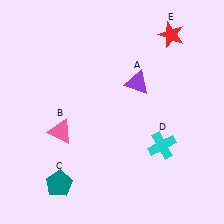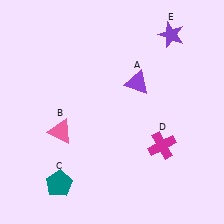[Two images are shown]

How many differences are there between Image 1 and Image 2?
There are 2 differences between the two images.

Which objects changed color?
D changed from cyan to magenta. E changed from red to purple.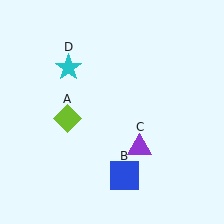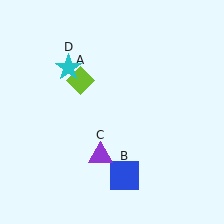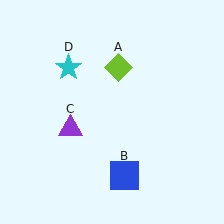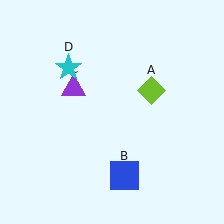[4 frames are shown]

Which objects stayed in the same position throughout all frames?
Blue square (object B) and cyan star (object D) remained stationary.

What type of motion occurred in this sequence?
The lime diamond (object A), purple triangle (object C) rotated clockwise around the center of the scene.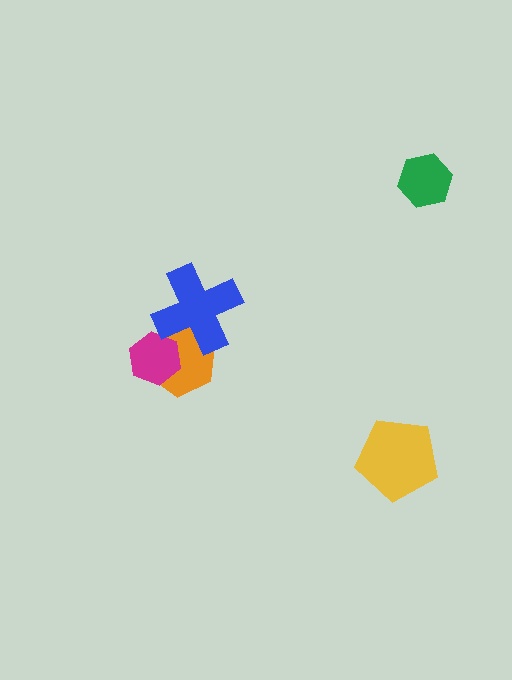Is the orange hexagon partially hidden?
Yes, it is partially covered by another shape.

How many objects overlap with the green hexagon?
0 objects overlap with the green hexagon.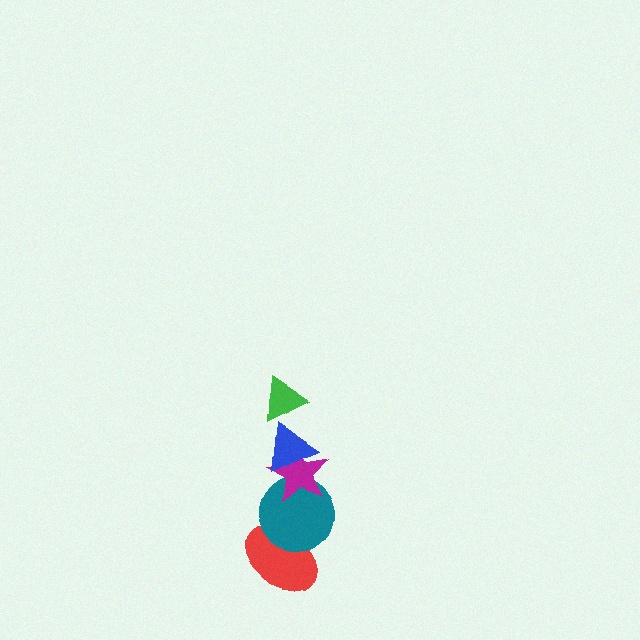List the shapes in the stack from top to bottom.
From top to bottom: the green triangle, the blue triangle, the magenta star, the teal circle, the red ellipse.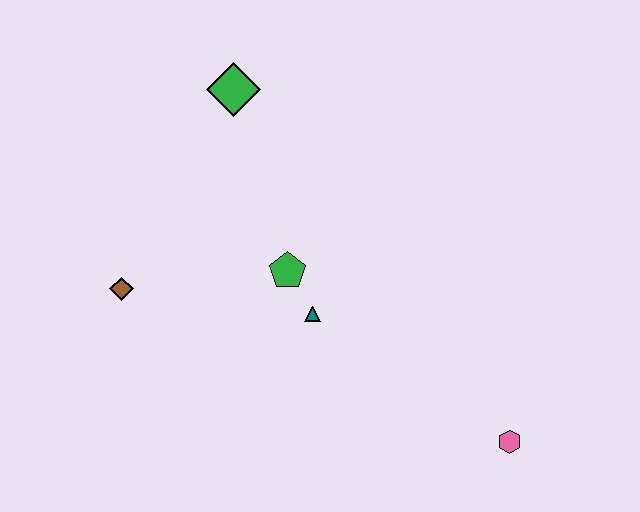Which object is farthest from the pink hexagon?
The green diamond is farthest from the pink hexagon.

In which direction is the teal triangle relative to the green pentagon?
The teal triangle is below the green pentagon.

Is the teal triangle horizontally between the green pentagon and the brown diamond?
No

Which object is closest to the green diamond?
The green pentagon is closest to the green diamond.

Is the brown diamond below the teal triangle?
No